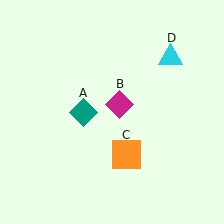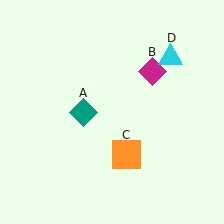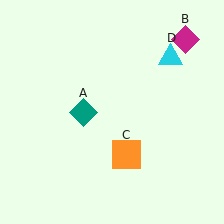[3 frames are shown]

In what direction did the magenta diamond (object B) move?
The magenta diamond (object B) moved up and to the right.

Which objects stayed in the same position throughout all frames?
Teal diamond (object A) and orange square (object C) and cyan triangle (object D) remained stationary.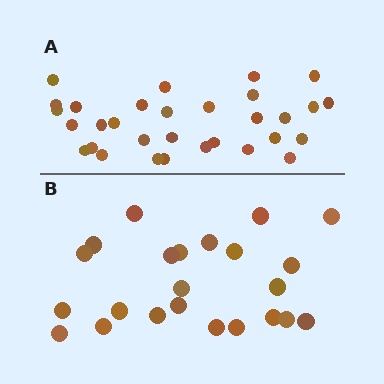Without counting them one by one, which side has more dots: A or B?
Region A (the top region) has more dots.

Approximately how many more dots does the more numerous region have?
Region A has roughly 8 or so more dots than region B.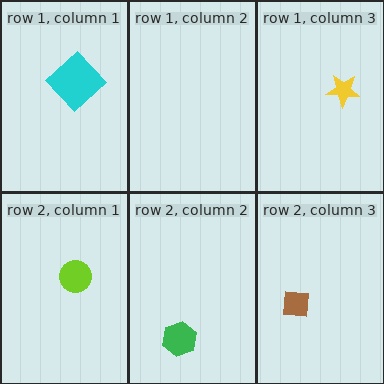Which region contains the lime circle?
The row 2, column 1 region.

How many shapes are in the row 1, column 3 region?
1.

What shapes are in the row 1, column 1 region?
The cyan diamond.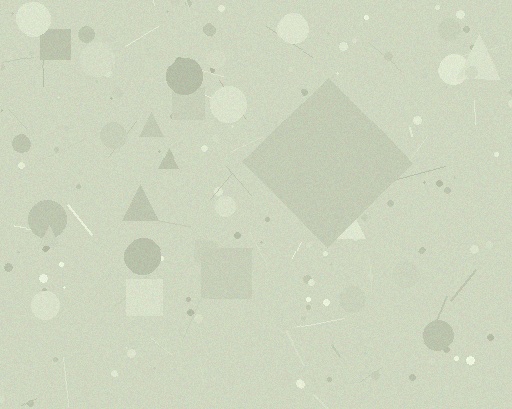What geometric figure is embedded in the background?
A diamond is embedded in the background.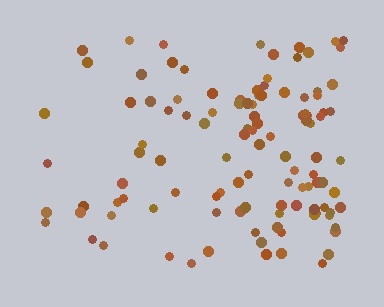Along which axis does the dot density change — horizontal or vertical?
Horizontal.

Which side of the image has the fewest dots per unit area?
The left.